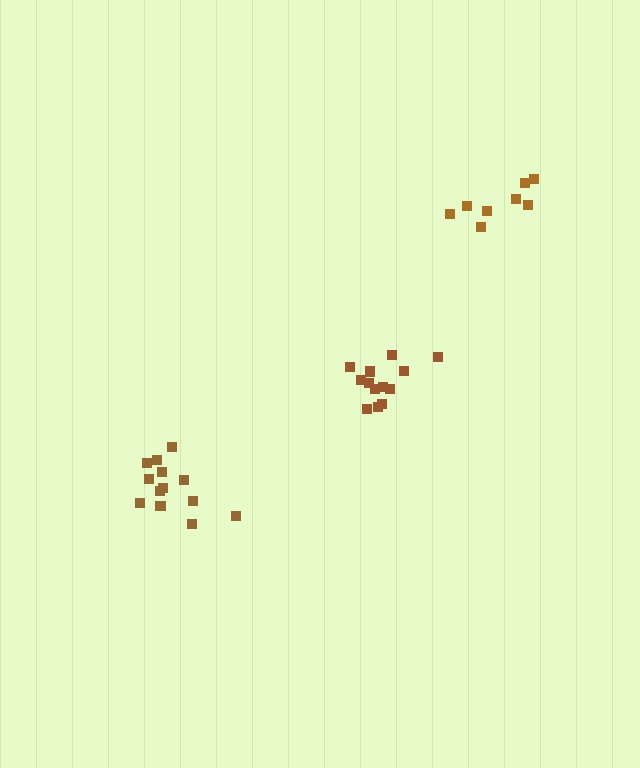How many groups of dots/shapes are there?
There are 3 groups.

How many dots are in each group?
Group 1: 13 dots, Group 2: 8 dots, Group 3: 13 dots (34 total).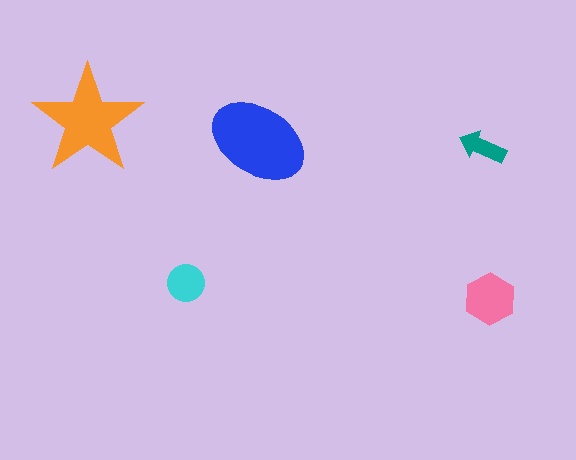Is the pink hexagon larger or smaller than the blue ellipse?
Smaller.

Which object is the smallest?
The teal arrow.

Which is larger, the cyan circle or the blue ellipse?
The blue ellipse.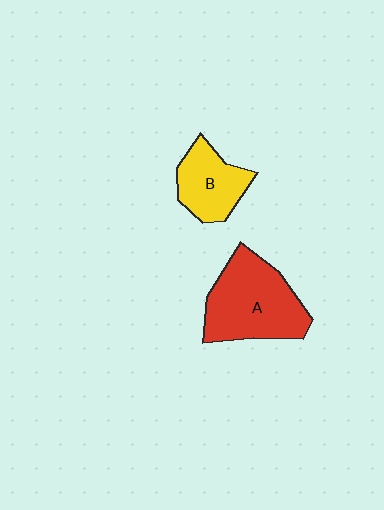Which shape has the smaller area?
Shape B (yellow).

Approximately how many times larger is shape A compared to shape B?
Approximately 1.7 times.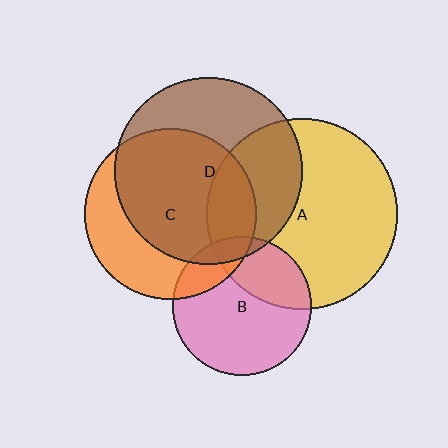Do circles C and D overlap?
Yes.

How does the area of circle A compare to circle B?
Approximately 1.9 times.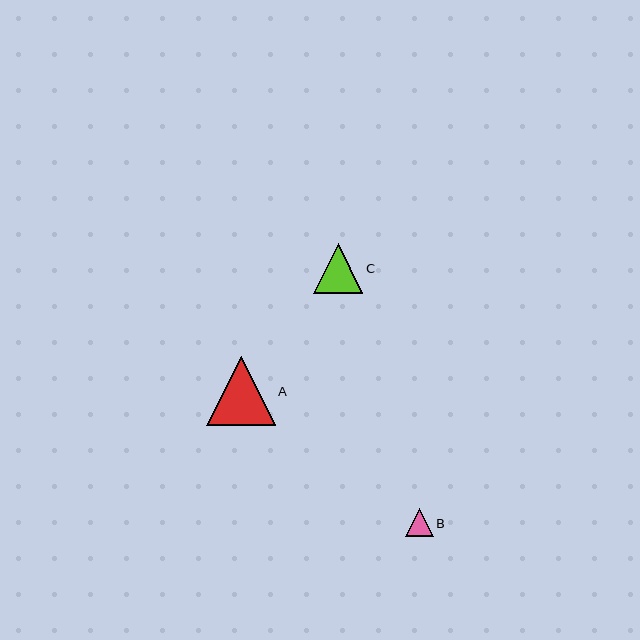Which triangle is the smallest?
Triangle B is the smallest with a size of approximately 28 pixels.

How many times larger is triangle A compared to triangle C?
Triangle A is approximately 1.4 times the size of triangle C.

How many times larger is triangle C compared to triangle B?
Triangle C is approximately 1.8 times the size of triangle B.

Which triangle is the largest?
Triangle A is the largest with a size of approximately 68 pixels.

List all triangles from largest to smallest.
From largest to smallest: A, C, B.